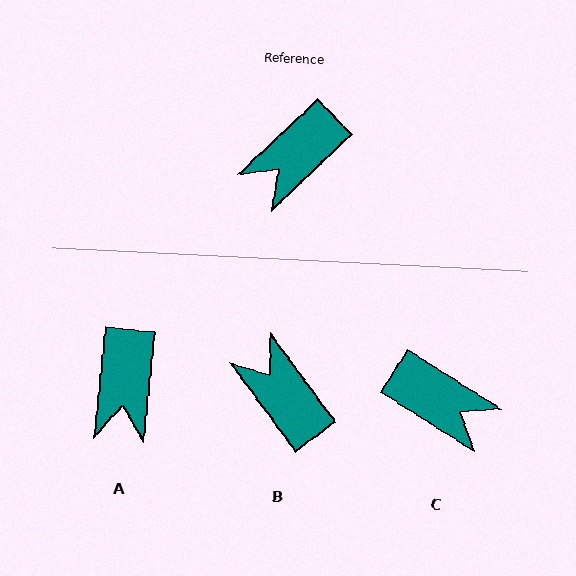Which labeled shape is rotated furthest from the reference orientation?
C, about 104 degrees away.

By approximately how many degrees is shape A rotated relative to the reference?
Approximately 41 degrees counter-clockwise.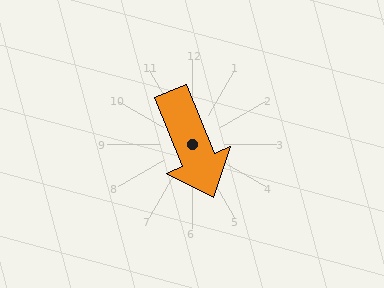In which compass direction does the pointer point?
South.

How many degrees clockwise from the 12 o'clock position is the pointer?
Approximately 158 degrees.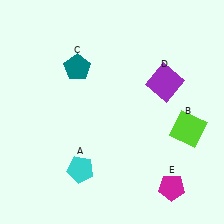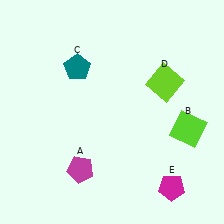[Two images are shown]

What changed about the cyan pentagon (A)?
In Image 1, A is cyan. In Image 2, it changed to magenta.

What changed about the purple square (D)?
In Image 1, D is purple. In Image 2, it changed to lime.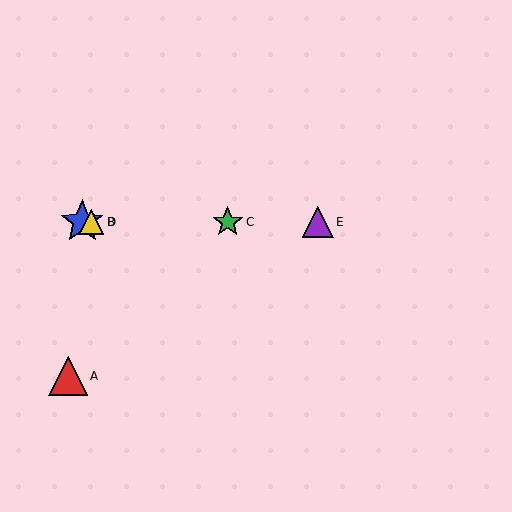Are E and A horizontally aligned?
No, E is at y≈222 and A is at y≈376.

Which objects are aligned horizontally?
Objects B, C, D, E are aligned horizontally.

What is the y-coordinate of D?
Object D is at y≈222.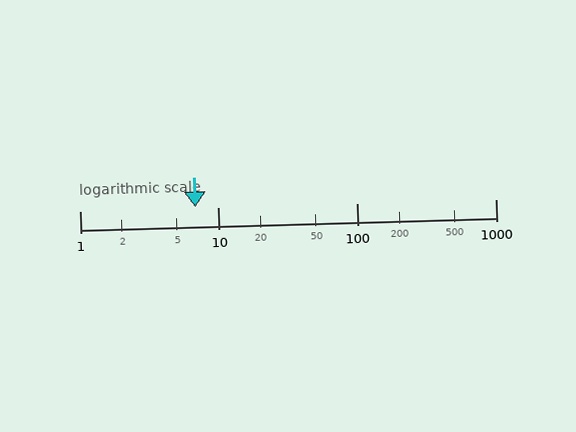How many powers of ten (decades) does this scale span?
The scale spans 3 decades, from 1 to 1000.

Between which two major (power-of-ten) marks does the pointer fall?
The pointer is between 1 and 10.